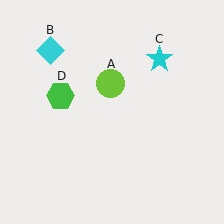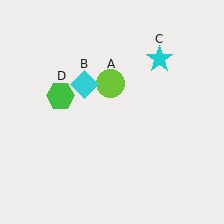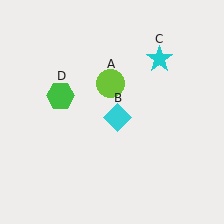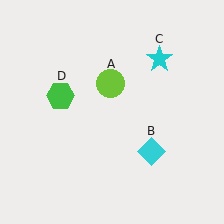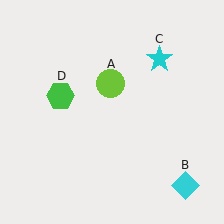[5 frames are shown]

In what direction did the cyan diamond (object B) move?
The cyan diamond (object B) moved down and to the right.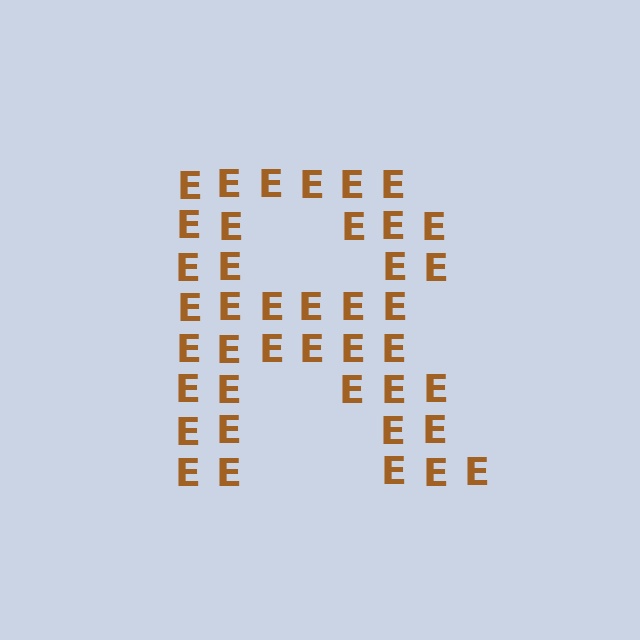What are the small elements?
The small elements are letter E's.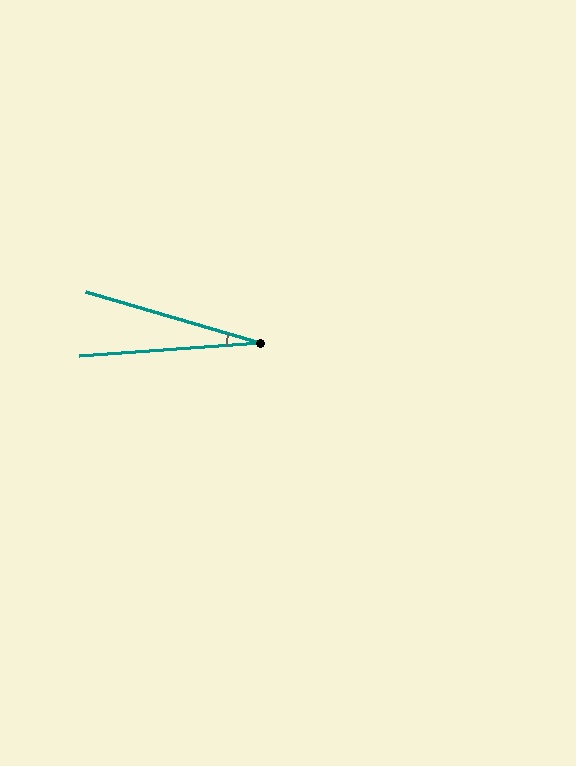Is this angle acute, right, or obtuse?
It is acute.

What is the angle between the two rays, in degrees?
Approximately 21 degrees.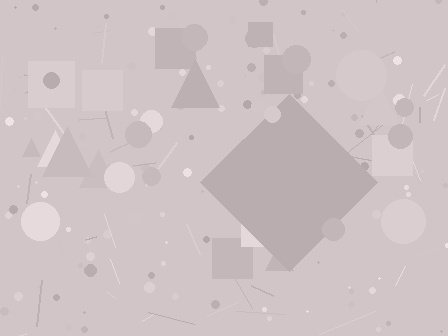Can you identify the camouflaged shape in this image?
The camouflaged shape is a diamond.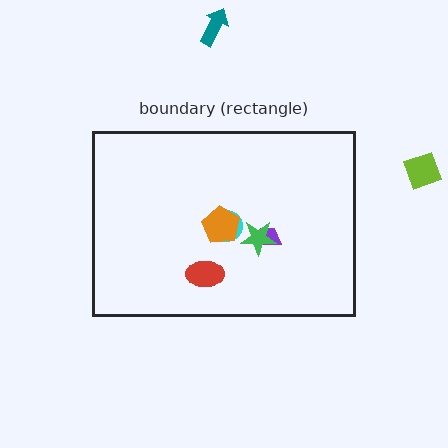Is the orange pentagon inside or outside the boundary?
Inside.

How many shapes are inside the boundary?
5 inside, 2 outside.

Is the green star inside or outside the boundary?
Inside.